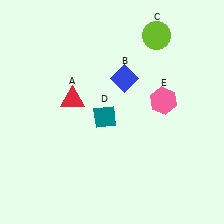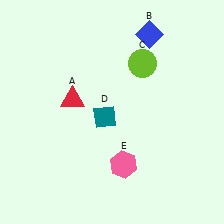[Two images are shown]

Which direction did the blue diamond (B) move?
The blue diamond (B) moved up.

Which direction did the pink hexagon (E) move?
The pink hexagon (E) moved down.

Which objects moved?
The objects that moved are: the blue diamond (B), the lime circle (C), the pink hexagon (E).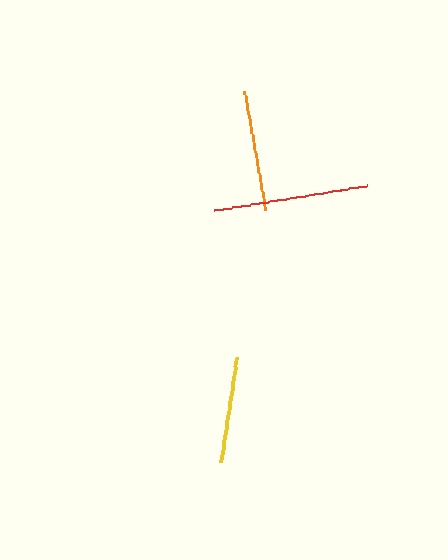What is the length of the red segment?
The red segment is approximately 155 pixels long.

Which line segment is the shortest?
The yellow line is the shortest at approximately 106 pixels.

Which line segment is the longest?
The red line is the longest at approximately 155 pixels.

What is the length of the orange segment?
The orange segment is approximately 121 pixels long.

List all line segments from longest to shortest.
From longest to shortest: red, orange, yellow.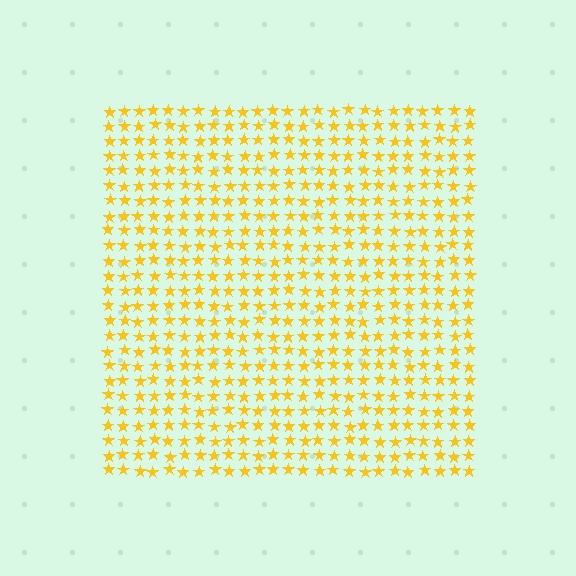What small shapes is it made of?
It is made of small stars.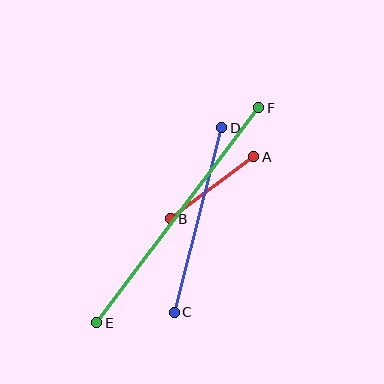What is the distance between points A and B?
The distance is approximately 104 pixels.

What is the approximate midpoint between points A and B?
The midpoint is at approximately (212, 188) pixels.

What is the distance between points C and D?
The distance is approximately 191 pixels.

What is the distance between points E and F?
The distance is approximately 269 pixels.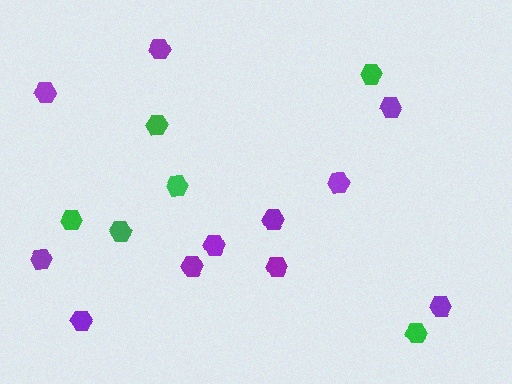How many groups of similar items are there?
There are 2 groups: one group of green hexagons (6) and one group of purple hexagons (11).